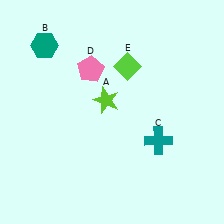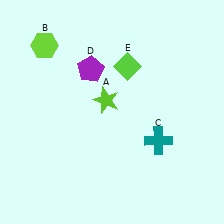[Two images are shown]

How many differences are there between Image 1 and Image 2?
There are 2 differences between the two images.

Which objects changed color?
B changed from teal to lime. D changed from pink to purple.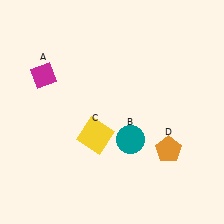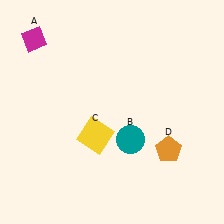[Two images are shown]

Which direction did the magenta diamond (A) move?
The magenta diamond (A) moved up.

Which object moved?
The magenta diamond (A) moved up.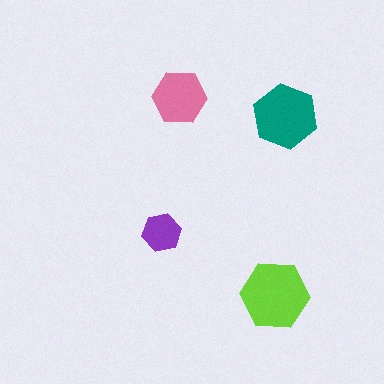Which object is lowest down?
The lime hexagon is bottommost.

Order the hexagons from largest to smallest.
the lime one, the teal one, the pink one, the purple one.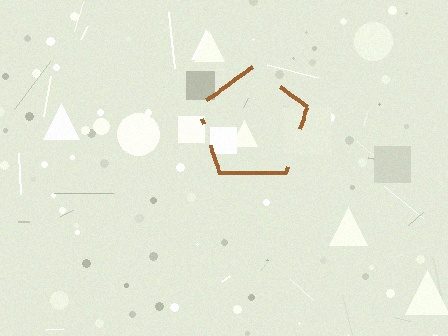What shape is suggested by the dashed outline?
The dashed outline suggests a pentagon.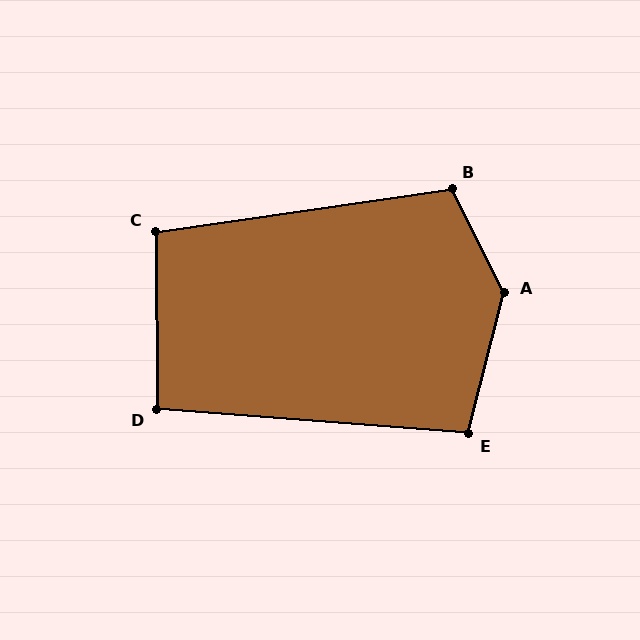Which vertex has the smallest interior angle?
D, at approximately 95 degrees.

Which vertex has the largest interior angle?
A, at approximately 139 degrees.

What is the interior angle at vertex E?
Approximately 100 degrees (obtuse).